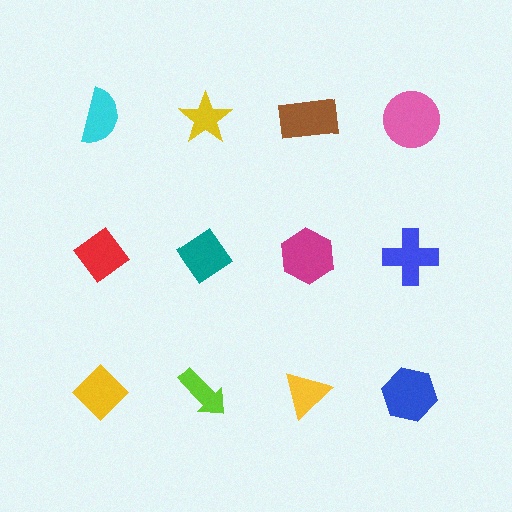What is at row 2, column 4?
A blue cross.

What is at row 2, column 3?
A magenta hexagon.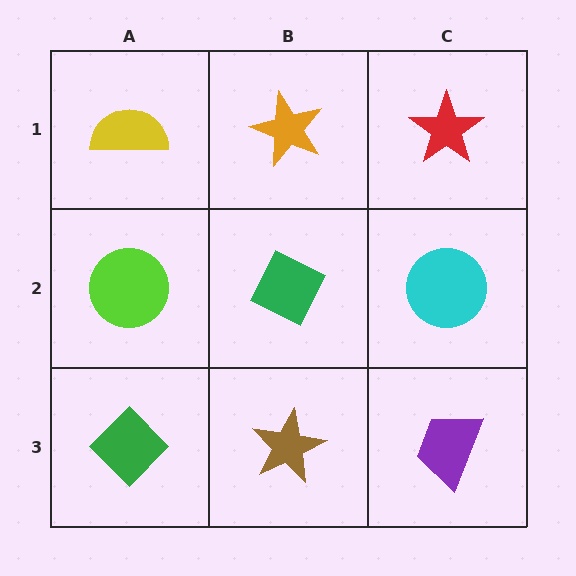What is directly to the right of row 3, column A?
A brown star.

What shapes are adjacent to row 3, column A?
A lime circle (row 2, column A), a brown star (row 3, column B).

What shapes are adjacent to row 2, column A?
A yellow semicircle (row 1, column A), a green diamond (row 3, column A), a green diamond (row 2, column B).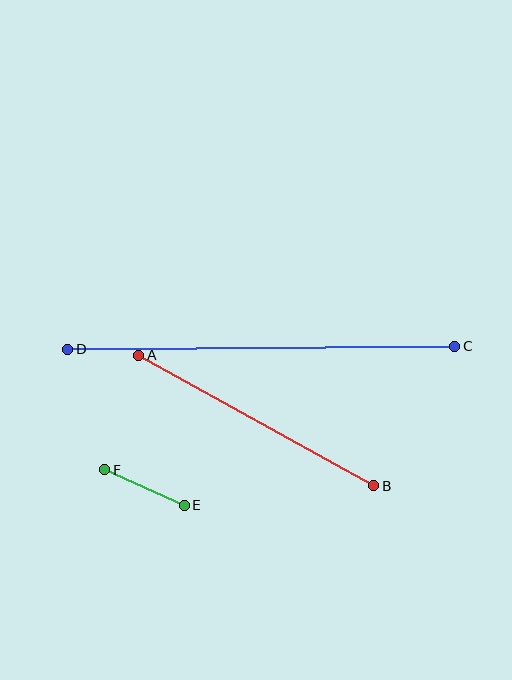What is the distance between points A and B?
The distance is approximately 269 pixels.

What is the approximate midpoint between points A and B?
The midpoint is at approximately (256, 420) pixels.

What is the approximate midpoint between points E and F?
The midpoint is at approximately (144, 488) pixels.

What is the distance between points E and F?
The distance is approximately 87 pixels.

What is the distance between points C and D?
The distance is approximately 387 pixels.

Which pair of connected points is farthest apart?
Points C and D are farthest apart.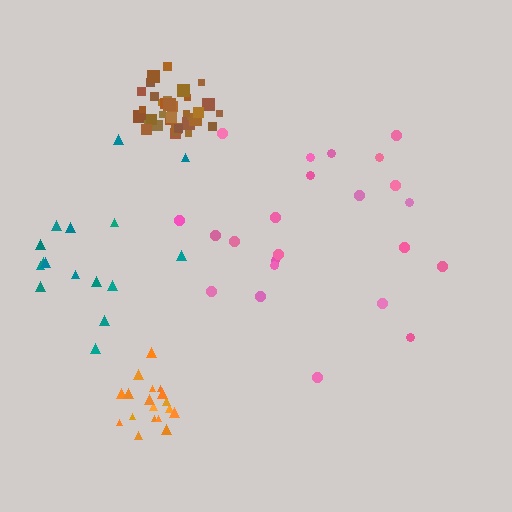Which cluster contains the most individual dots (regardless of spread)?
Brown (35).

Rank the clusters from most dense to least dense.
brown, orange, pink, teal.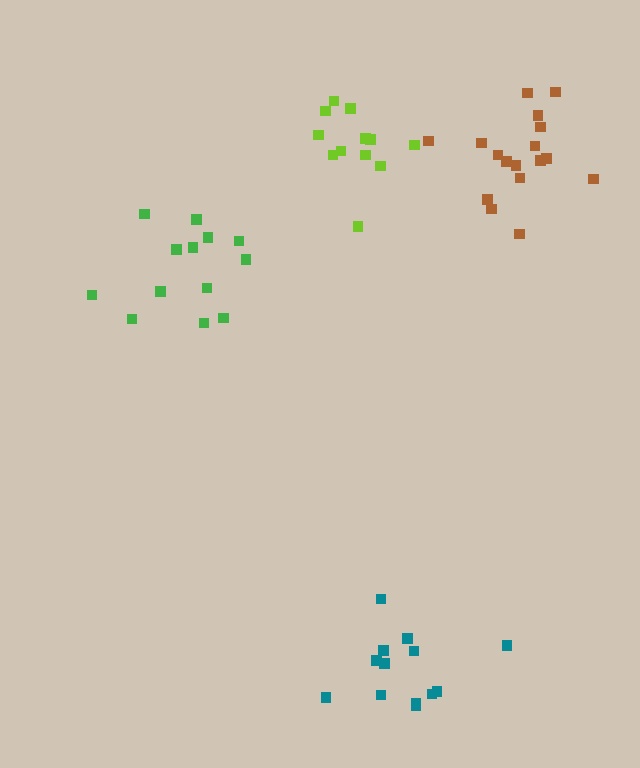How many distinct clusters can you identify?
There are 4 distinct clusters.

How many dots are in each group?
Group 1: 13 dots, Group 2: 13 dots, Group 3: 12 dots, Group 4: 17 dots (55 total).